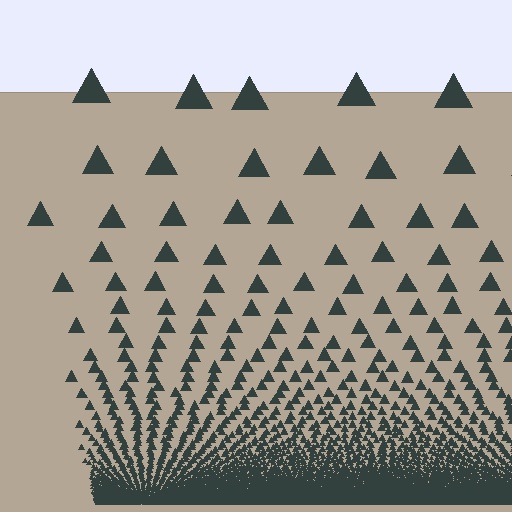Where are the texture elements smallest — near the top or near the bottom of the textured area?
Near the bottom.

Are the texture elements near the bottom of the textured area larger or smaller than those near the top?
Smaller. The gradient is inverted — elements near the bottom are smaller and denser.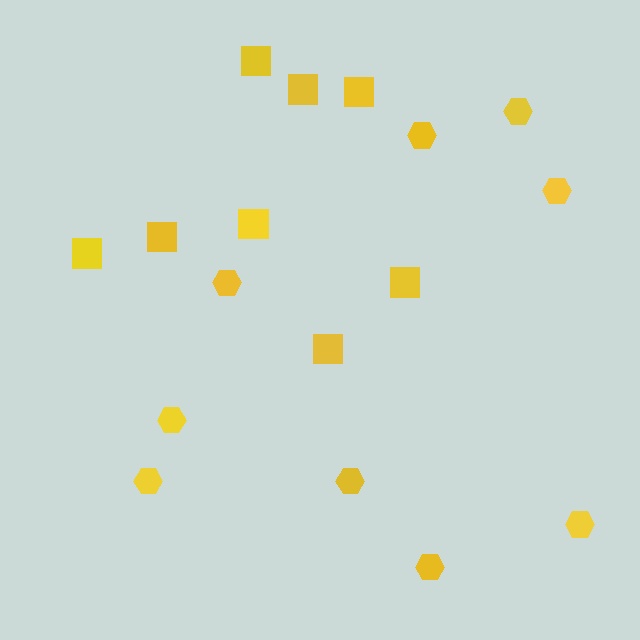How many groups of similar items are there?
There are 2 groups: one group of hexagons (9) and one group of squares (8).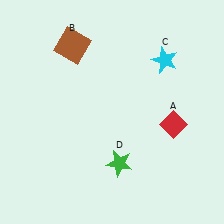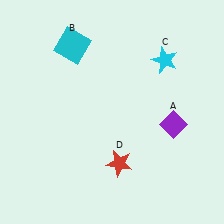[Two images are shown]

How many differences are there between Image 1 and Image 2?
There are 3 differences between the two images.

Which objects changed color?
A changed from red to purple. B changed from brown to cyan. D changed from green to red.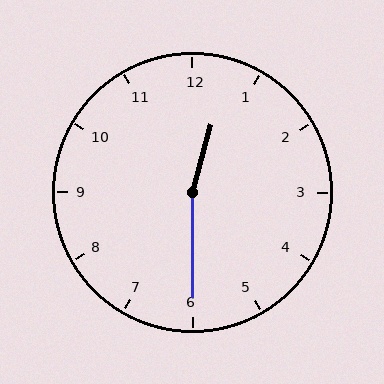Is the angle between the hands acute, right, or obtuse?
It is obtuse.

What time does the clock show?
12:30.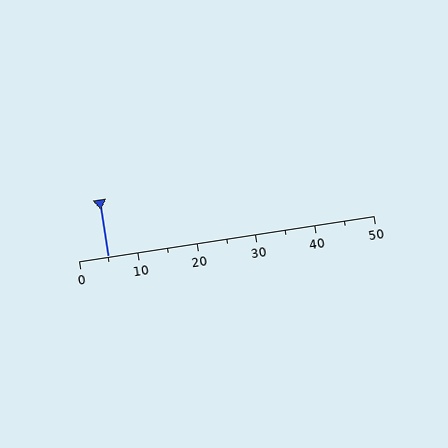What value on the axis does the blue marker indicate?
The marker indicates approximately 5.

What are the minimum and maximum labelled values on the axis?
The axis runs from 0 to 50.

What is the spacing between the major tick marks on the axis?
The major ticks are spaced 10 apart.